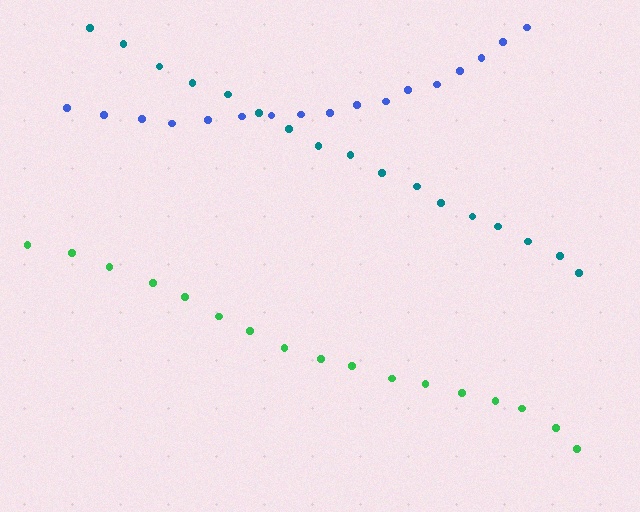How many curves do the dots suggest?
There are 3 distinct paths.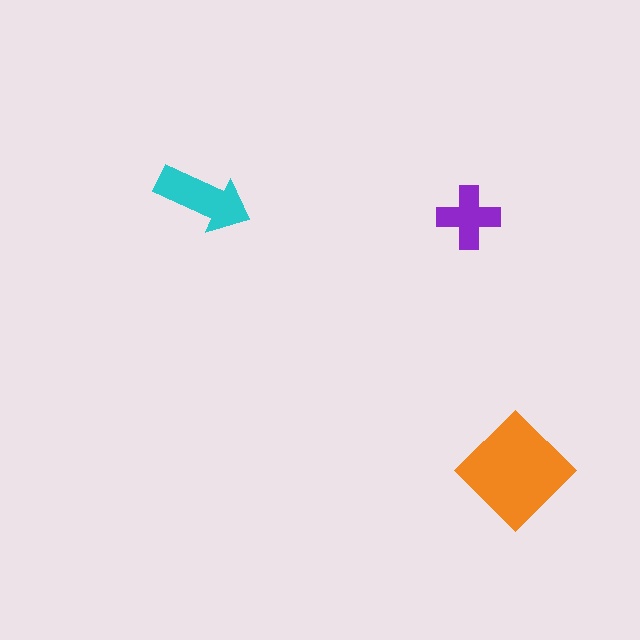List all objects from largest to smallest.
The orange diamond, the cyan arrow, the purple cross.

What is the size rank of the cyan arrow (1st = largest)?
2nd.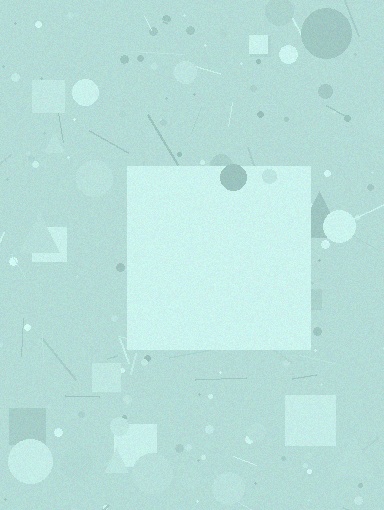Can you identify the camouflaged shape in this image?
The camouflaged shape is a square.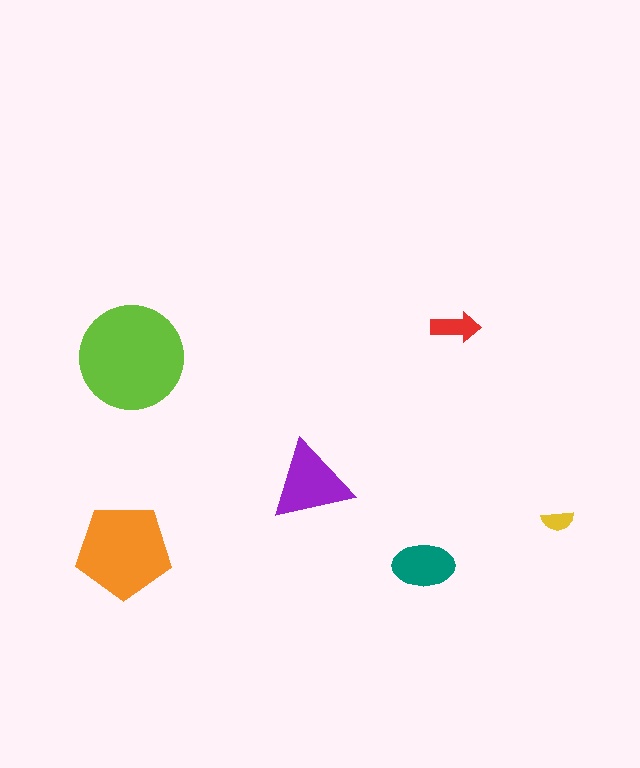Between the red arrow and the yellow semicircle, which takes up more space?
The red arrow.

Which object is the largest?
The lime circle.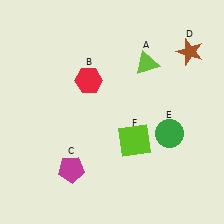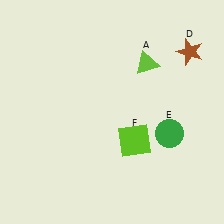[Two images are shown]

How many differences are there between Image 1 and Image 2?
There are 2 differences between the two images.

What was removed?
The red hexagon (B), the magenta pentagon (C) were removed in Image 2.